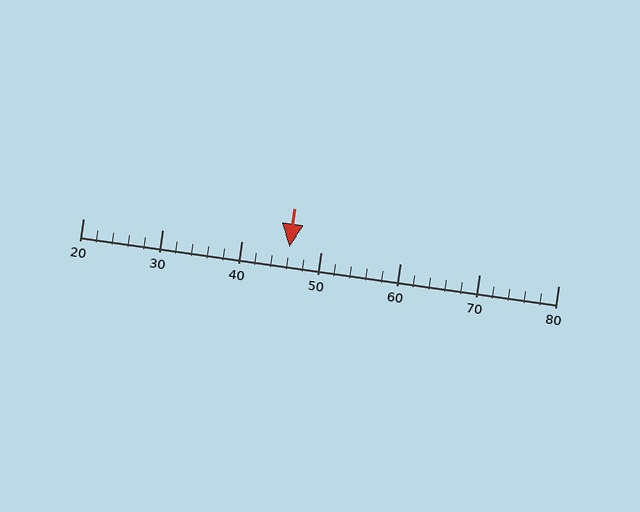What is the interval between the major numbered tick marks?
The major tick marks are spaced 10 units apart.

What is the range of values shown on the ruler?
The ruler shows values from 20 to 80.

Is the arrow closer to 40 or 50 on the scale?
The arrow is closer to 50.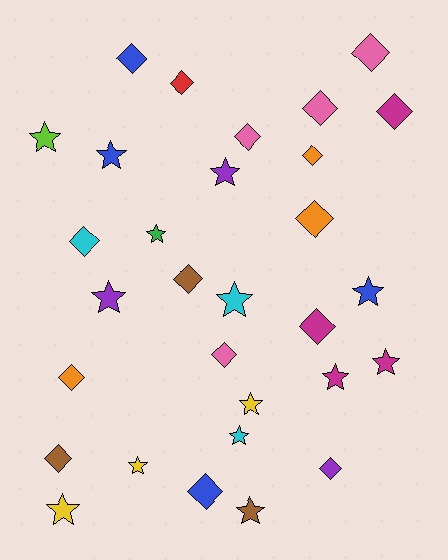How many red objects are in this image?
There is 1 red object.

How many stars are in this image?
There are 14 stars.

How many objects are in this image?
There are 30 objects.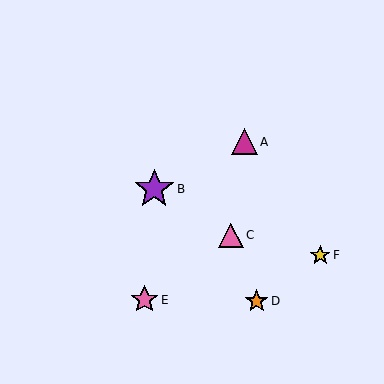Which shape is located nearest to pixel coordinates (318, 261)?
The yellow star (labeled F) at (320, 255) is nearest to that location.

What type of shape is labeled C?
Shape C is a pink triangle.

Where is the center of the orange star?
The center of the orange star is at (257, 301).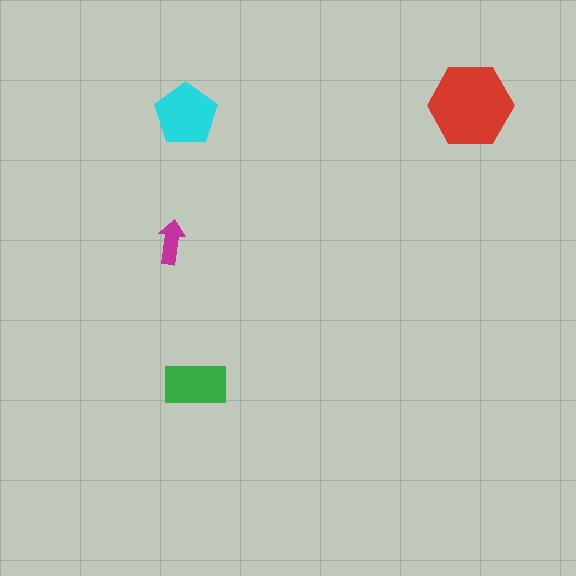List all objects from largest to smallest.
The red hexagon, the cyan pentagon, the green rectangle, the magenta arrow.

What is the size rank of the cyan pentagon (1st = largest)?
2nd.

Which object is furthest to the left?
The magenta arrow is leftmost.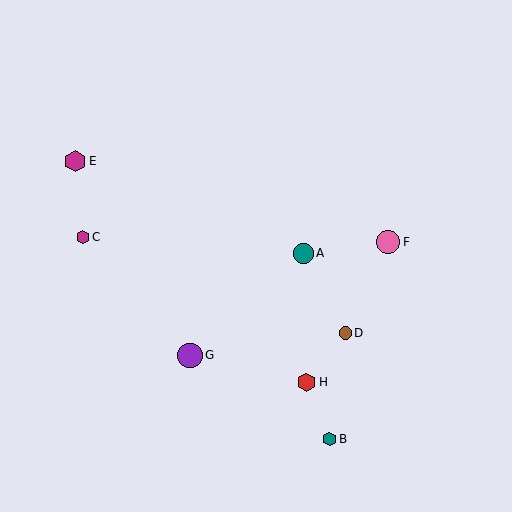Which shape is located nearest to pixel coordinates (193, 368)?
The purple circle (labeled G) at (190, 355) is nearest to that location.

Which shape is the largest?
The purple circle (labeled G) is the largest.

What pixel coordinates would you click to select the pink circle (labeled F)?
Click at (388, 242) to select the pink circle F.